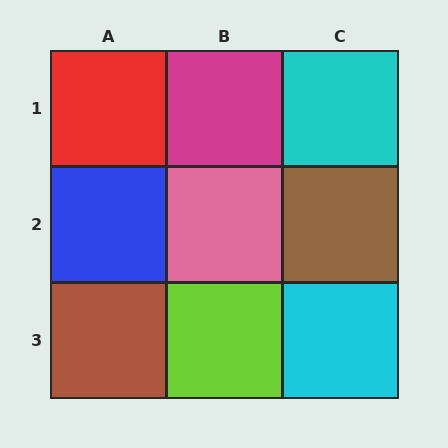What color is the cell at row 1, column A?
Red.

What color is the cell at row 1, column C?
Cyan.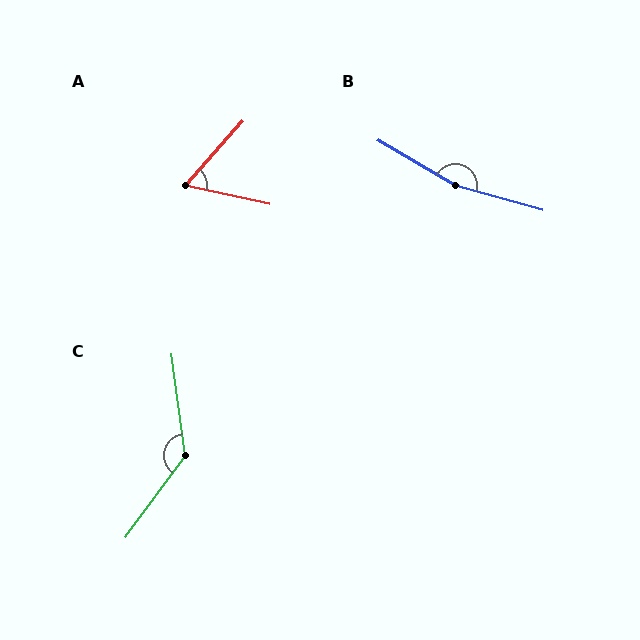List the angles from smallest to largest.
A (61°), C (136°), B (165°).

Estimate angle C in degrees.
Approximately 136 degrees.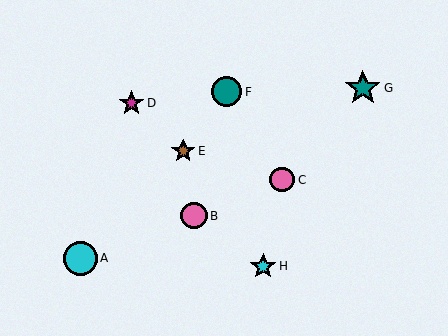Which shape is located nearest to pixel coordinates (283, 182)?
The pink circle (labeled C) at (282, 180) is nearest to that location.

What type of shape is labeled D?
Shape D is a magenta star.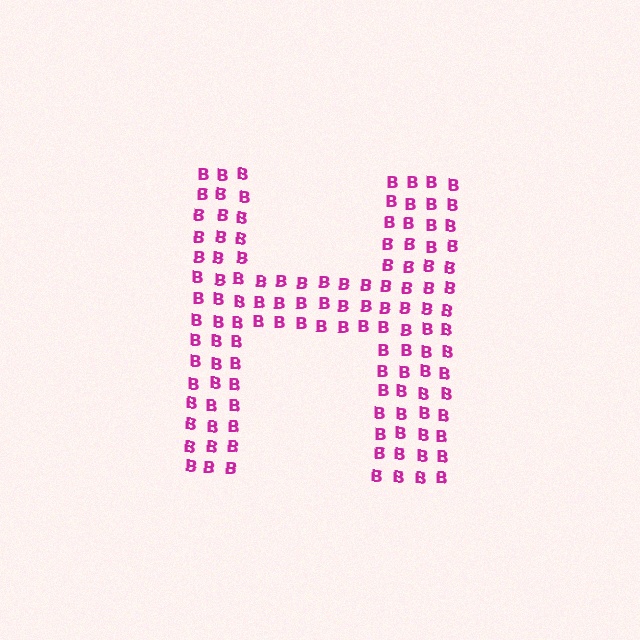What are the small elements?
The small elements are letter B's.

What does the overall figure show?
The overall figure shows the letter H.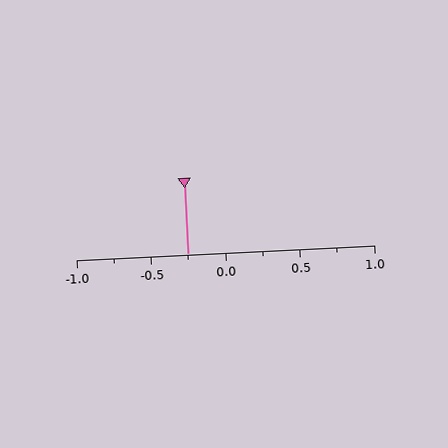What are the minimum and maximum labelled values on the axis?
The axis runs from -1.0 to 1.0.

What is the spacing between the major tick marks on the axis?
The major ticks are spaced 0.5 apart.